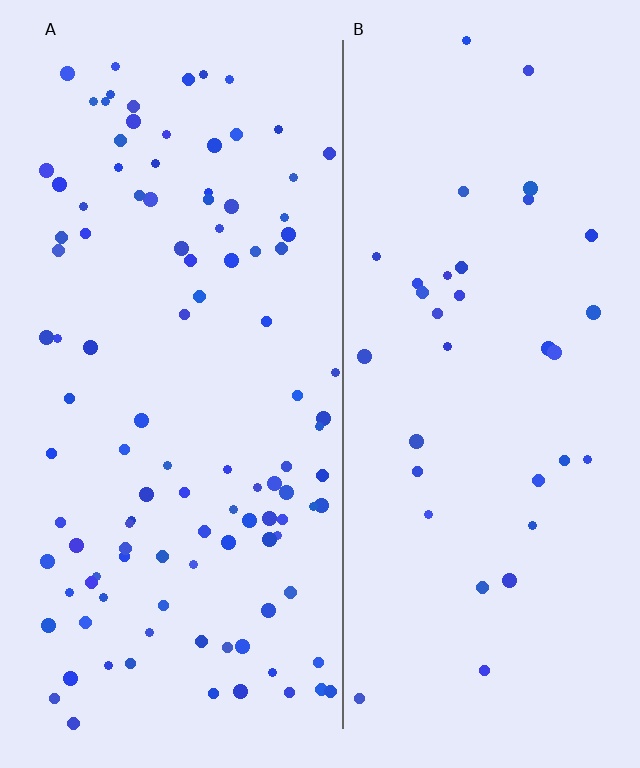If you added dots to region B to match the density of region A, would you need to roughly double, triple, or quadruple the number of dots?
Approximately triple.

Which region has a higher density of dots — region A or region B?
A (the left).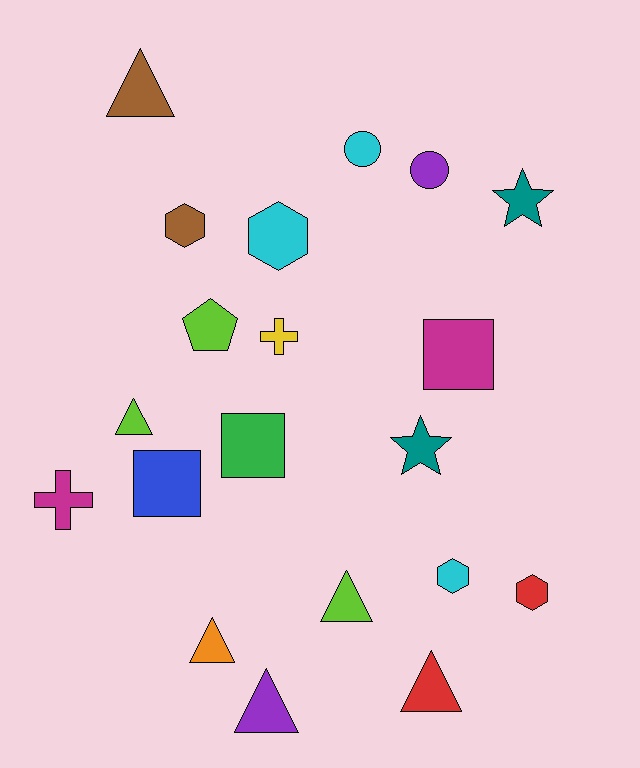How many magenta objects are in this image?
There are 2 magenta objects.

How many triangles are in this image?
There are 6 triangles.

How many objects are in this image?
There are 20 objects.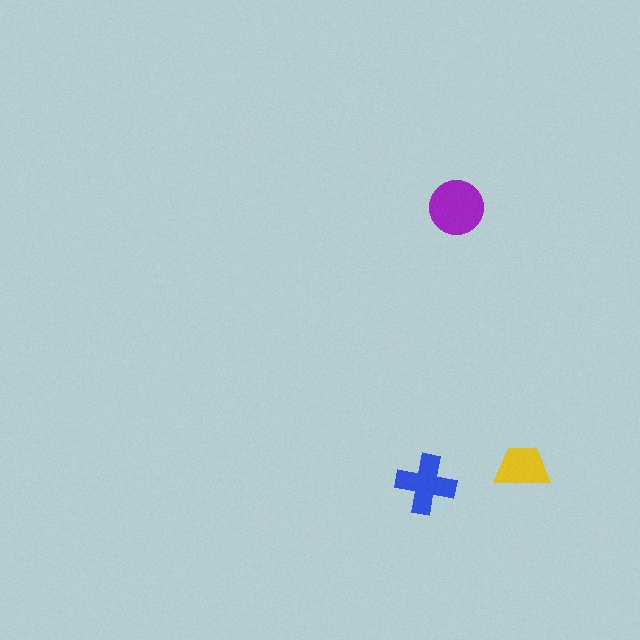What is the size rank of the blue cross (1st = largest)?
2nd.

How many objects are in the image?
There are 3 objects in the image.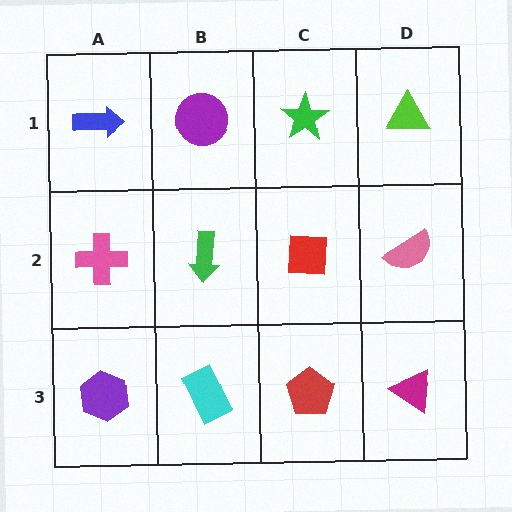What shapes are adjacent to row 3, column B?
A green arrow (row 2, column B), a purple hexagon (row 3, column A), a red pentagon (row 3, column C).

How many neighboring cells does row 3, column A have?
2.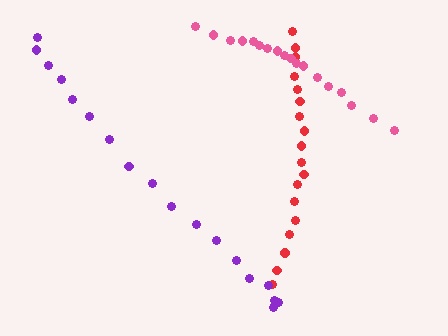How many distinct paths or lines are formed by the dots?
There are 3 distinct paths.